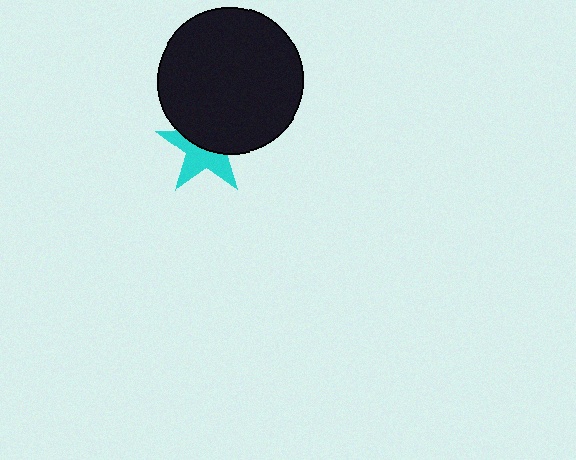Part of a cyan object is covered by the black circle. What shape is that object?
It is a star.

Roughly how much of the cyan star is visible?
About half of it is visible (roughly 50%).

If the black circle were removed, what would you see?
You would see the complete cyan star.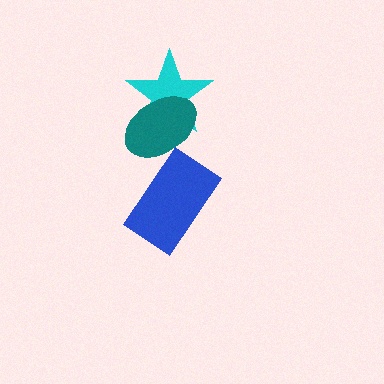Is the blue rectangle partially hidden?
No, no other shape covers it.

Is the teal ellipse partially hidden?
Yes, it is partially covered by another shape.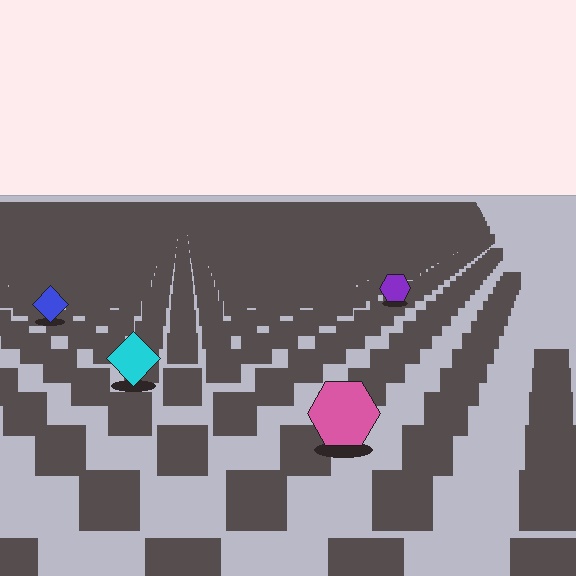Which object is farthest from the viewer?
The purple hexagon is farthest from the viewer. It appears smaller and the ground texture around it is denser.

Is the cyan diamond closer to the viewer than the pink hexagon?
No. The pink hexagon is closer — you can tell from the texture gradient: the ground texture is coarser near it.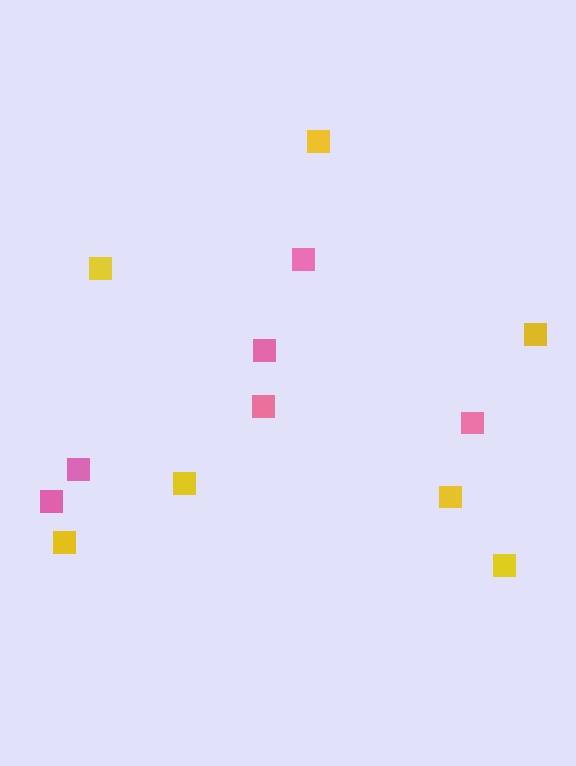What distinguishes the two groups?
There are 2 groups: one group of yellow squares (7) and one group of pink squares (6).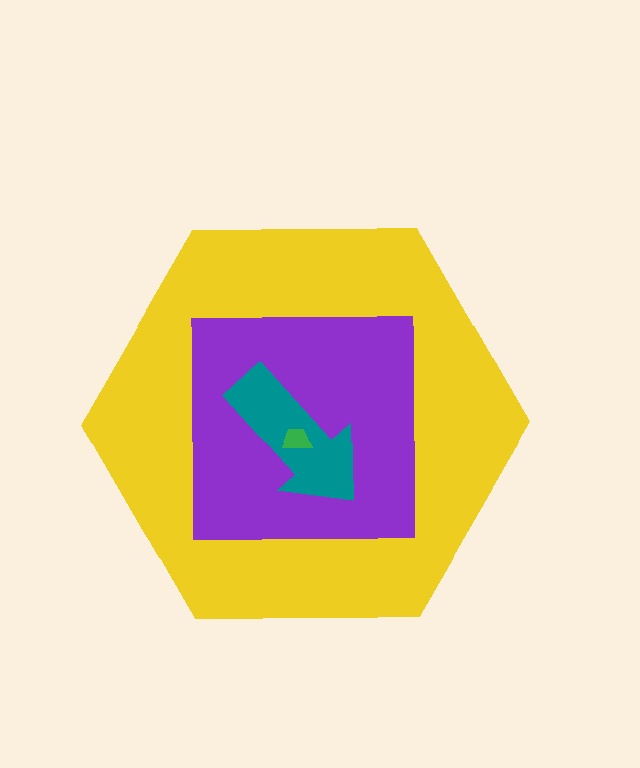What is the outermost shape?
The yellow hexagon.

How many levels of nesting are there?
4.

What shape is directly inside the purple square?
The teal arrow.